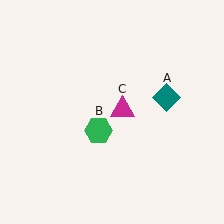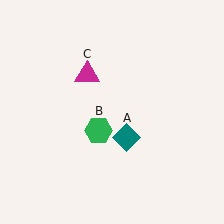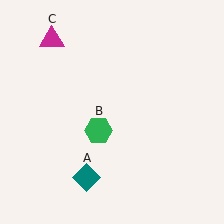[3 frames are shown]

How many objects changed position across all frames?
2 objects changed position: teal diamond (object A), magenta triangle (object C).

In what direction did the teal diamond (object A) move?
The teal diamond (object A) moved down and to the left.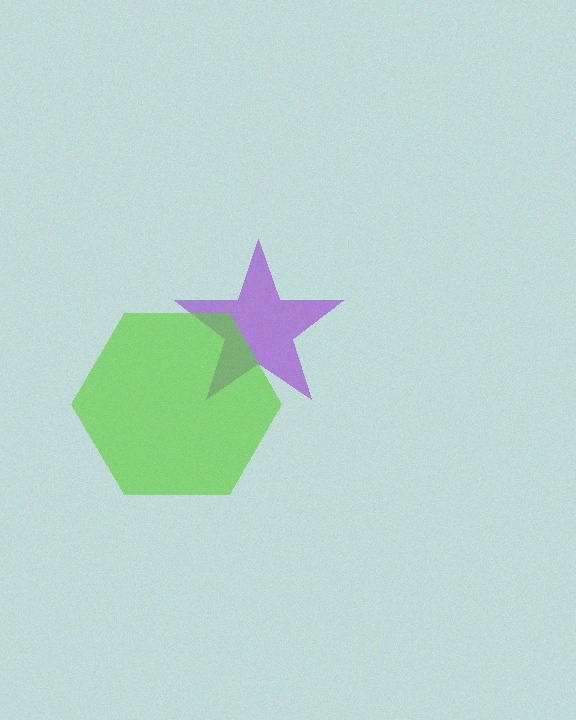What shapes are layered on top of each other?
The layered shapes are: a purple star, a lime hexagon.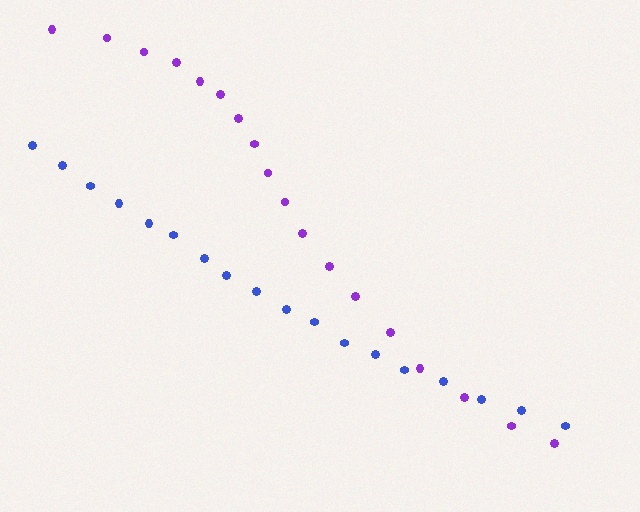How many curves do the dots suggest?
There are 2 distinct paths.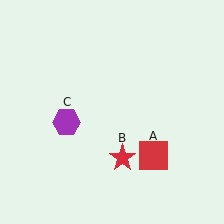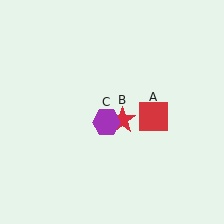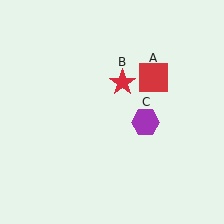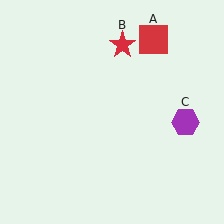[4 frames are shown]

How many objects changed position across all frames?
3 objects changed position: red square (object A), red star (object B), purple hexagon (object C).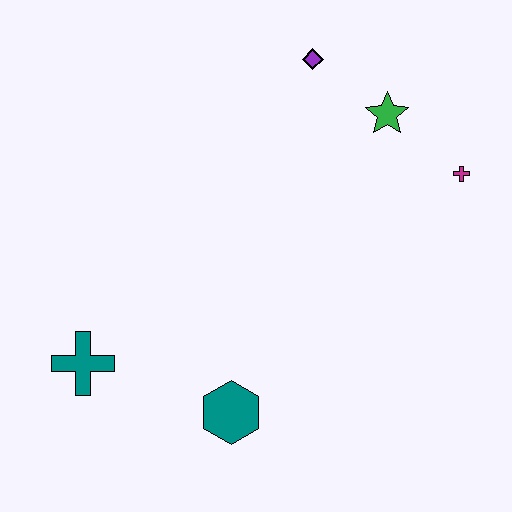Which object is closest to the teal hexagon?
The teal cross is closest to the teal hexagon.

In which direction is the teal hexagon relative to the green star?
The teal hexagon is below the green star.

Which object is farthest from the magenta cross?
The teal cross is farthest from the magenta cross.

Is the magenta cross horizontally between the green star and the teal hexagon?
No